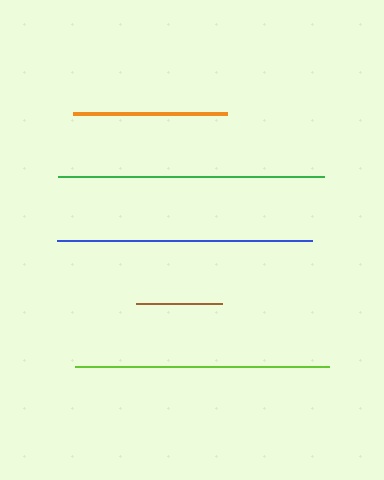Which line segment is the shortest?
The brown line is the shortest at approximately 87 pixels.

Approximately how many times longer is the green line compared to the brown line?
The green line is approximately 3.1 times the length of the brown line.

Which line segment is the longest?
The green line is the longest at approximately 266 pixels.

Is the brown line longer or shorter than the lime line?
The lime line is longer than the brown line.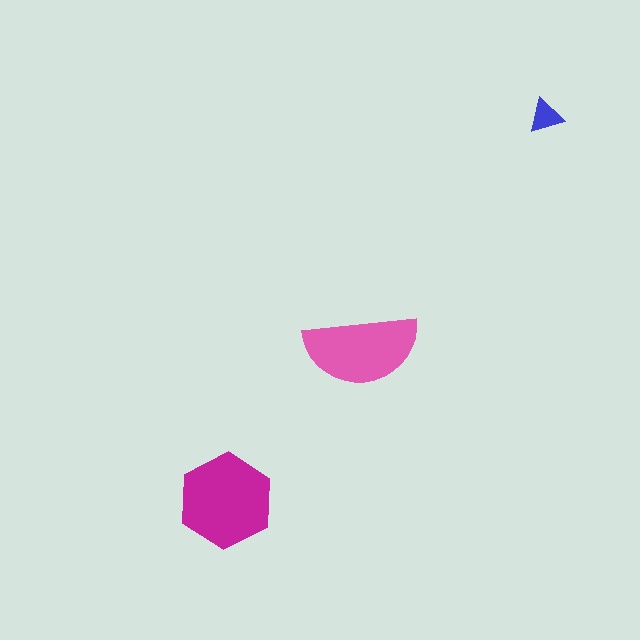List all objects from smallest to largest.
The blue triangle, the pink semicircle, the magenta hexagon.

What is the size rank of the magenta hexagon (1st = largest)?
1st.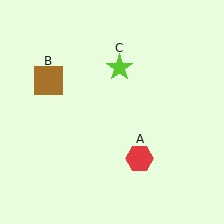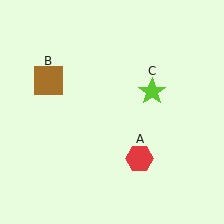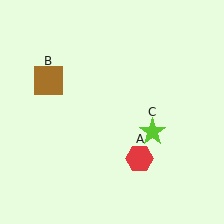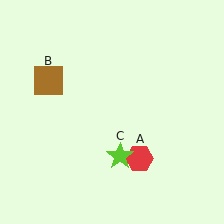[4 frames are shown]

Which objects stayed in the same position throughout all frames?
Red hexagon (object A) and brown square (object B) remained stationary.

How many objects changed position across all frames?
1 object changed position: lime star (object C).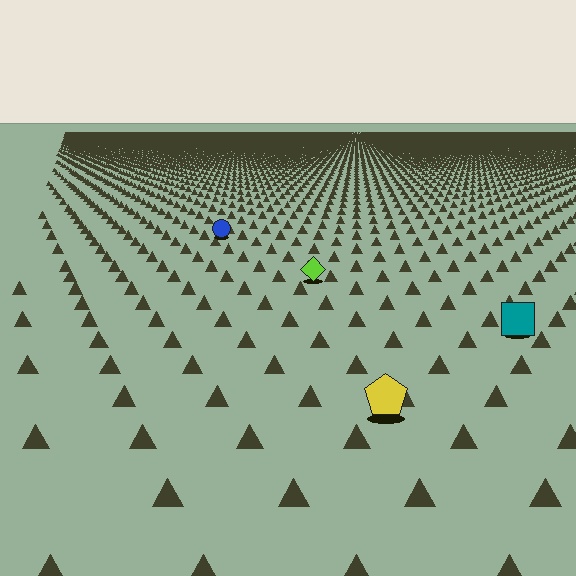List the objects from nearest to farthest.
From nearest to farthest: the yellow pentagon, the teal square, the lime diamond, the blue circle.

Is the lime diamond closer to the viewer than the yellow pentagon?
No. The yellow pentagon is closer — you can tell from the texture gradient: the ground texture is coarser near it.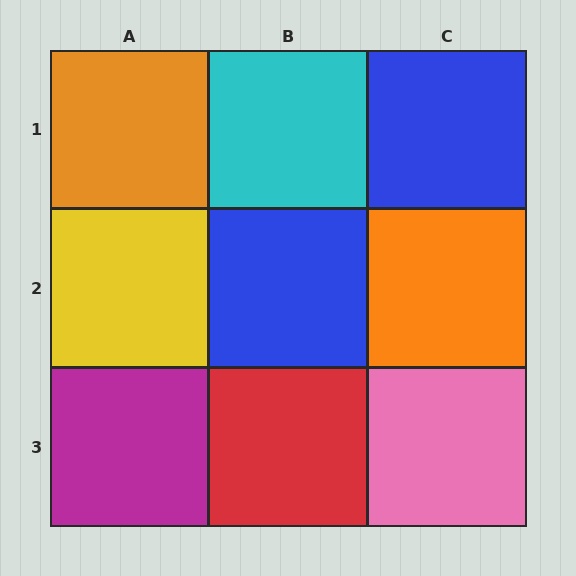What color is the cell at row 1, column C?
Blue.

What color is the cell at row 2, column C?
Orange.